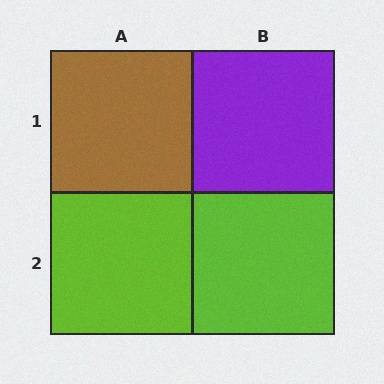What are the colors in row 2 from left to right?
Lime, lime.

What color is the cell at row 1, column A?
Brown.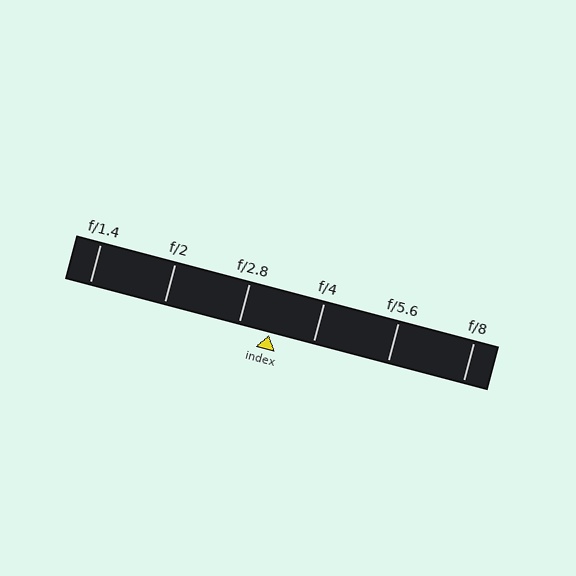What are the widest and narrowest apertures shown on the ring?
The widest aperture shown is f/1.4 and the narrowest is f/8.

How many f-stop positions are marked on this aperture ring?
There are 6 f-stop positions marked.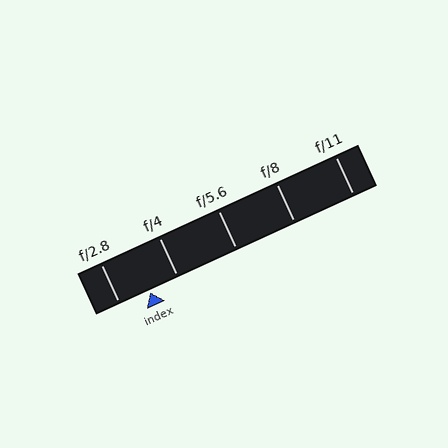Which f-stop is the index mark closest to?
The index mark is closest to f/4.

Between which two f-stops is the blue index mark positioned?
The index mark is between f/2.8 and f/4.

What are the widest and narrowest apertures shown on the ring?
The widest aperture shown is f/2.8 and the narrowest is f/11.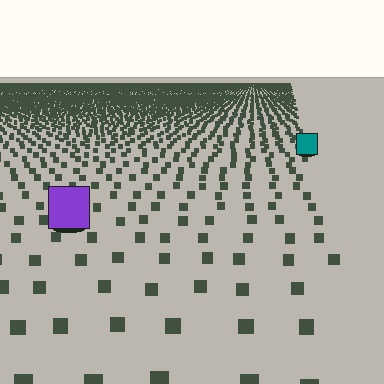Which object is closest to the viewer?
The purple square is closest. The texture marks near it are larger and more spread out.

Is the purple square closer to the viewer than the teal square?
Yes. The purple square is closer — you can tell from the texture gradient: the ground texture is coarser near it.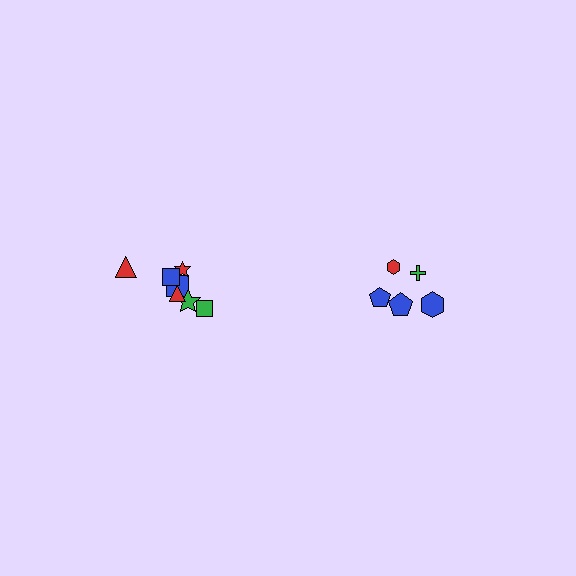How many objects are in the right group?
There are 5 objects.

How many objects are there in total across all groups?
There are 12 objects.